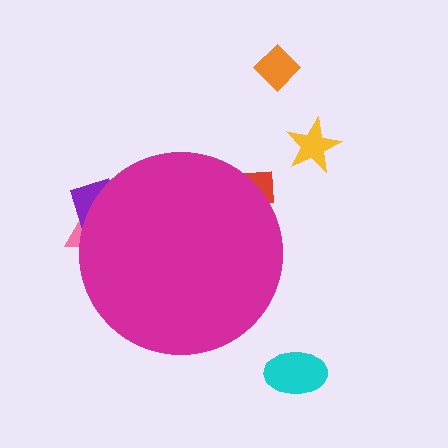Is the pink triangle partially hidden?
Yes, the pink triangle is partially hidden behind the magenta circle.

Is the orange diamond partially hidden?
No, the orange diamond is fully visible.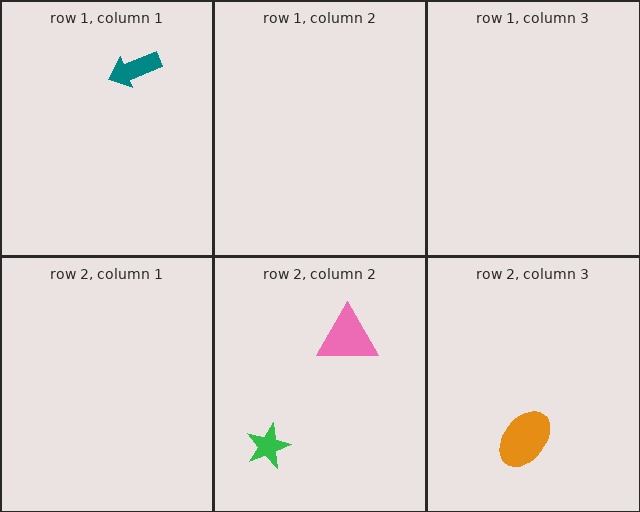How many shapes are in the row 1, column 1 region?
1.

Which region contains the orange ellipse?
The row 2, column 3 region.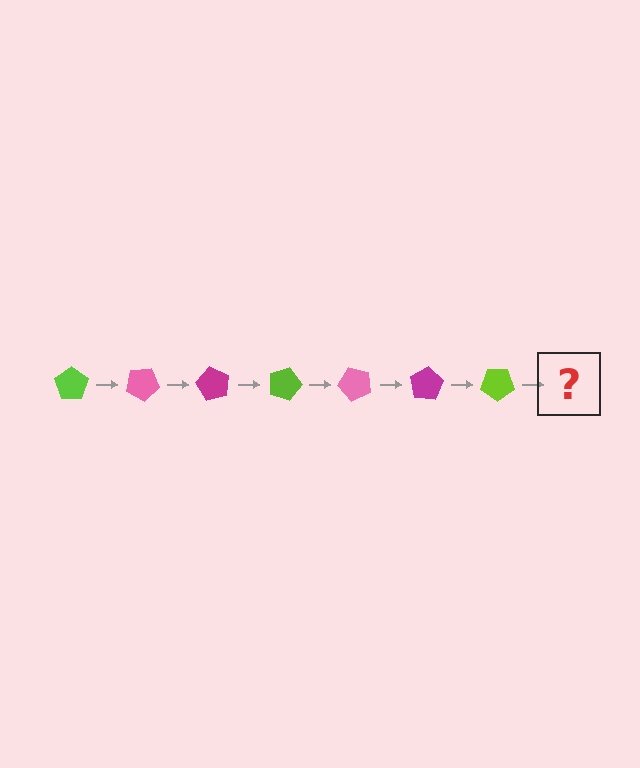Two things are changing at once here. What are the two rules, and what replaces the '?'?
The two rules are that it rotates 30 degrees each step and the color cycles through lime, pink, and magenta. The '?' should be a pink pentagon, rotated 210 degrees from the start.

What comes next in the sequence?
The next element should be a pink pentagon, rotated 210 degrees from the start.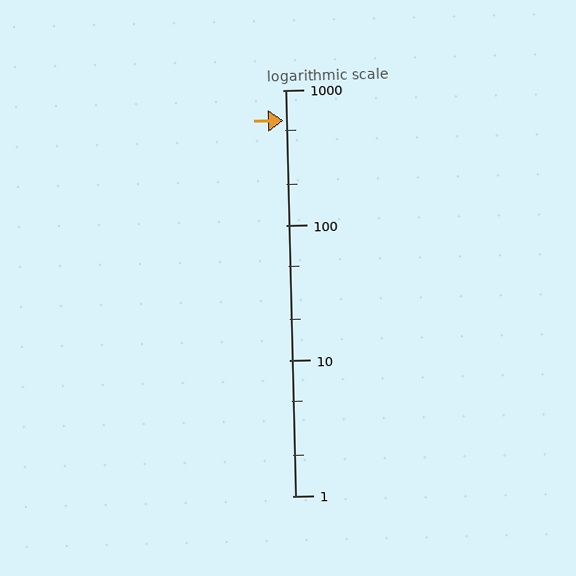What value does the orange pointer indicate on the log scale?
The pointer indicates approximately 600.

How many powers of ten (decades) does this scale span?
The scale spans 3 decades, from 1 to 1000.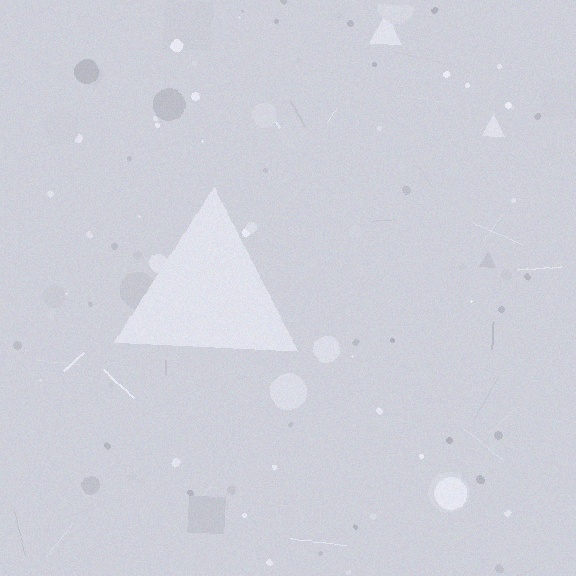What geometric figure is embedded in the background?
A triangle is embedded in the background.